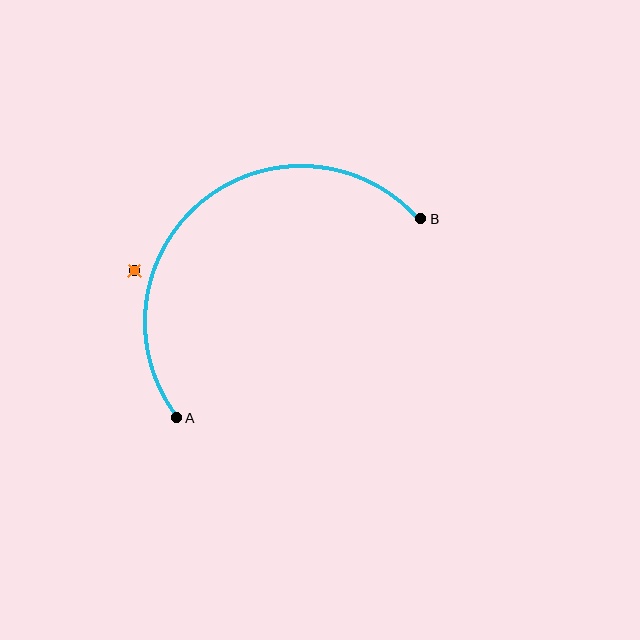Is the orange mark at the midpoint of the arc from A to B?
No — the orange mark does not lie on the arc at all. It sits slightly outside the curve.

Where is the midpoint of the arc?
The arc midpoint is the point on the curve farthest from the straight line joining A and B. It sits above and to the left of that line.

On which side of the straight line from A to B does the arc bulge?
The arc bulges above and to the left of the straight line connecting A and B.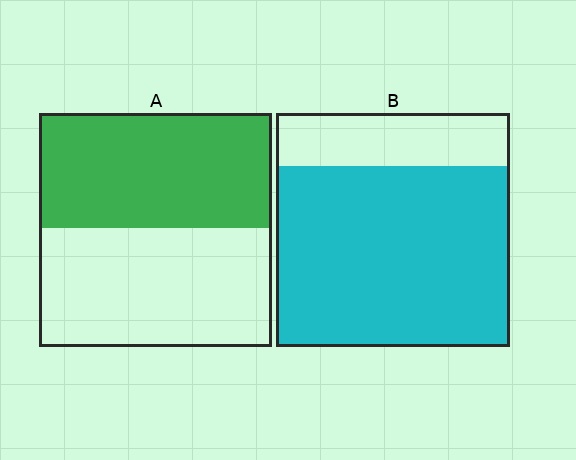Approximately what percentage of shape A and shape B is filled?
A is approximately 50% and B is approximately 75%.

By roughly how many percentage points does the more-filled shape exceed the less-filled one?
By roughly 30 percentage points (B over A).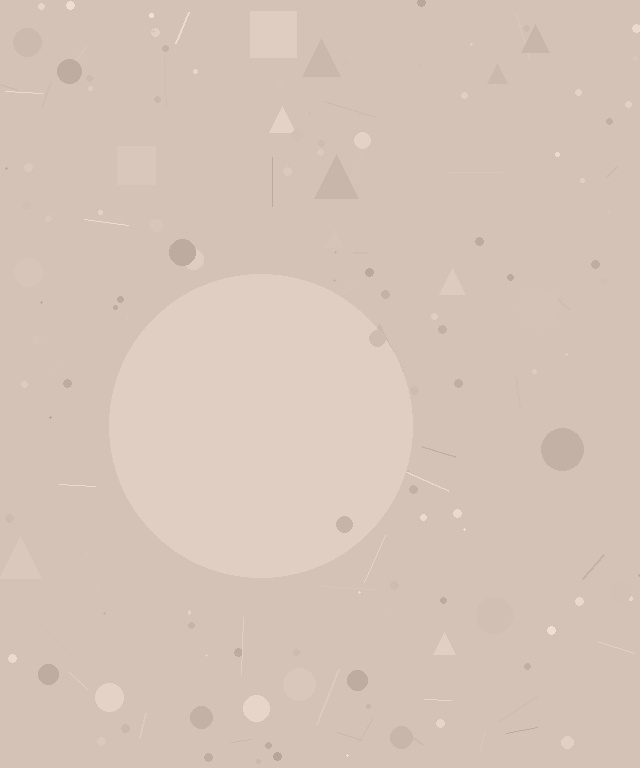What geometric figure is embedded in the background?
A circle is embedded in the background.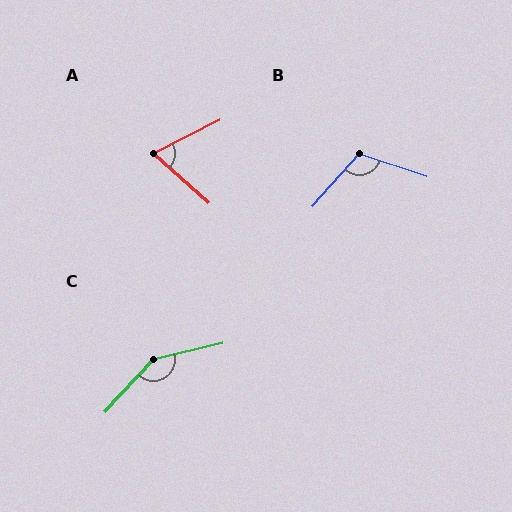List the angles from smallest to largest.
A (68°), B (113°), C (147°).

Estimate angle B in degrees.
Approximately 113 degrees.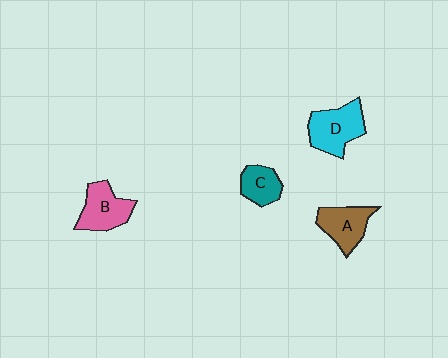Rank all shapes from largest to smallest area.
From largest to smallest: D (cyan), B (pink), A (brown), C (teal).